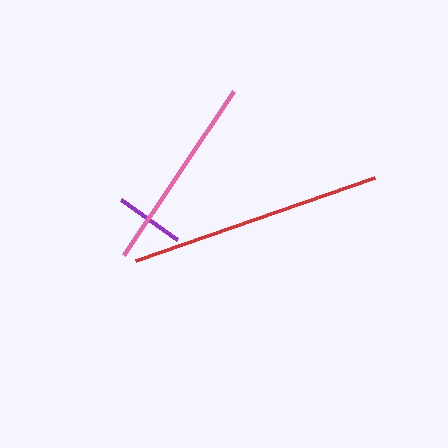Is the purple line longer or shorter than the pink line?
The pink line is longer than the purple line.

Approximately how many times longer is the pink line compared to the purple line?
The pink line is approximately 2.8 times the length of the purple line.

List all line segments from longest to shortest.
From longest to shortest: red, pink, purple.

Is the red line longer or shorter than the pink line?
The red line is longer than the pink line.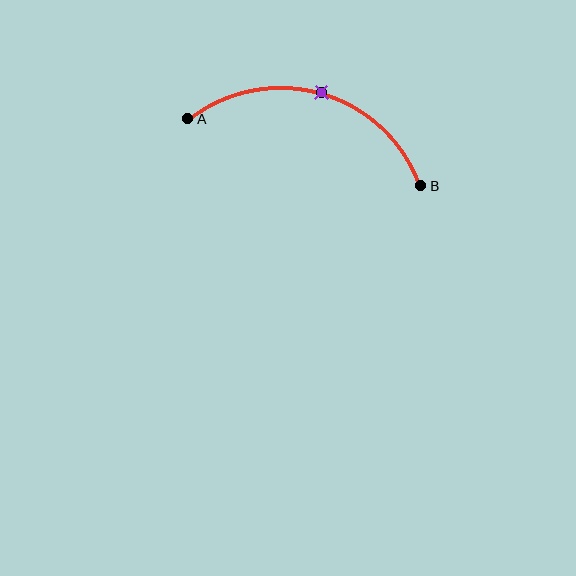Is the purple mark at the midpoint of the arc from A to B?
Yes. The purple mark lies on the arc at equal arc-length from both A and B — it is the arc midpoint.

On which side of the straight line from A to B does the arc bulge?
The arc bulges above the straight line connecting A and B.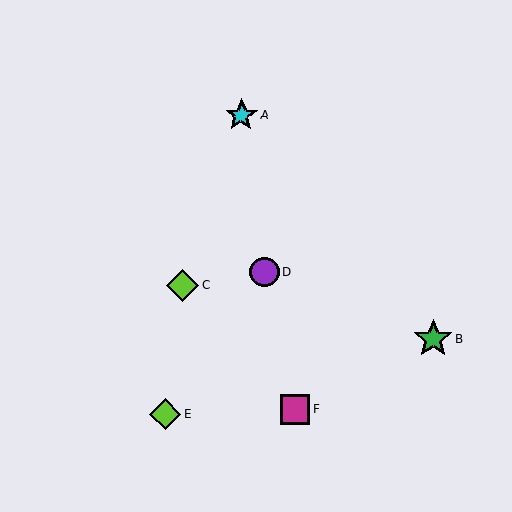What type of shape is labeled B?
Shape B is a green star.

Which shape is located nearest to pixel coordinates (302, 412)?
The magenta square (labeled F) at (296, 410) is nearest to that location.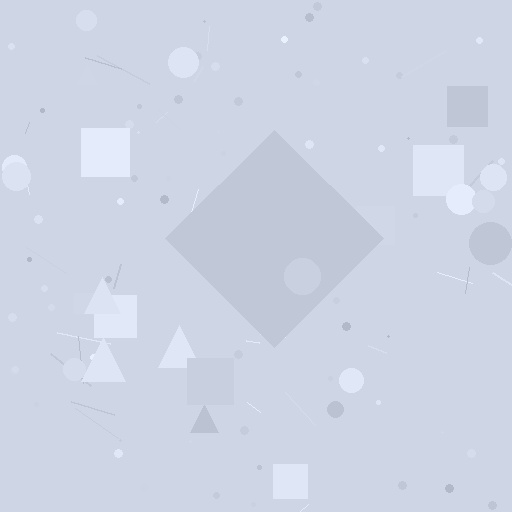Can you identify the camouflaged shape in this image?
The camouflaged shape is a diamond.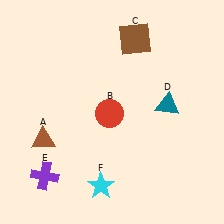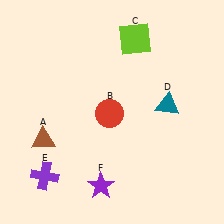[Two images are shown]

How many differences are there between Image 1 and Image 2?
There are 2 differences between the two images.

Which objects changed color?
C changed from brown to lime. F changed from cyan to purple.